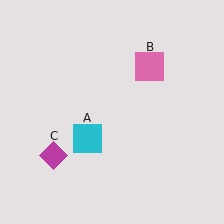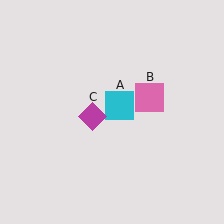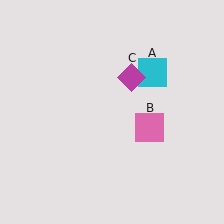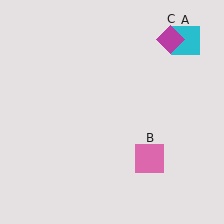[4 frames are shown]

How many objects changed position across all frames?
3 objects changed position: cyan square (object A), pink square (object B), magenta diamond (object C).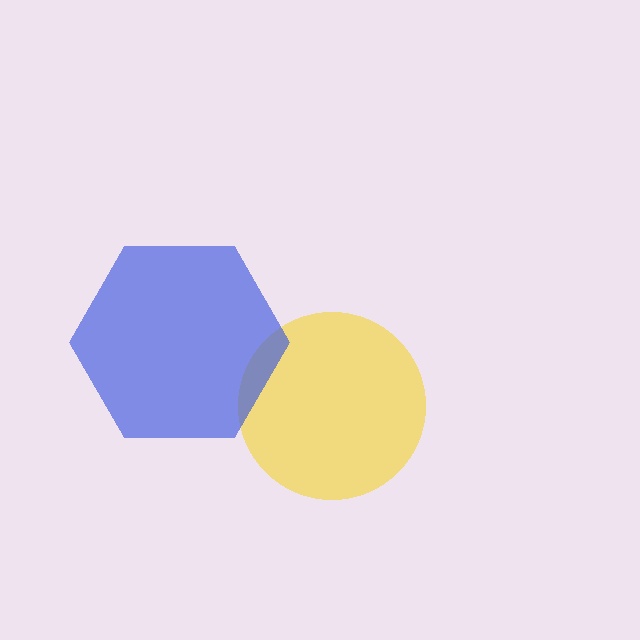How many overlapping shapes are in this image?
There are 2 overlapping shapes in the image.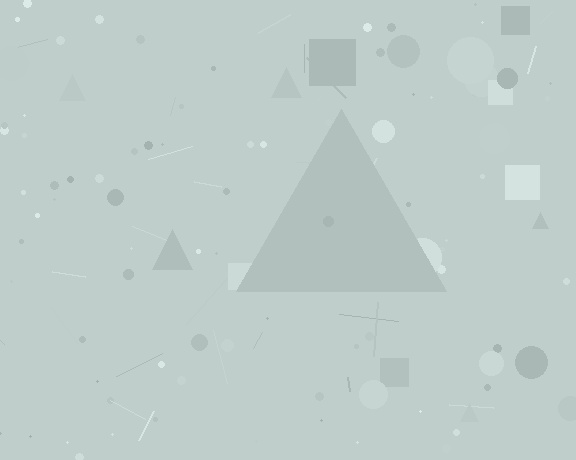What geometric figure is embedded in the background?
A triangle is embedded in the background.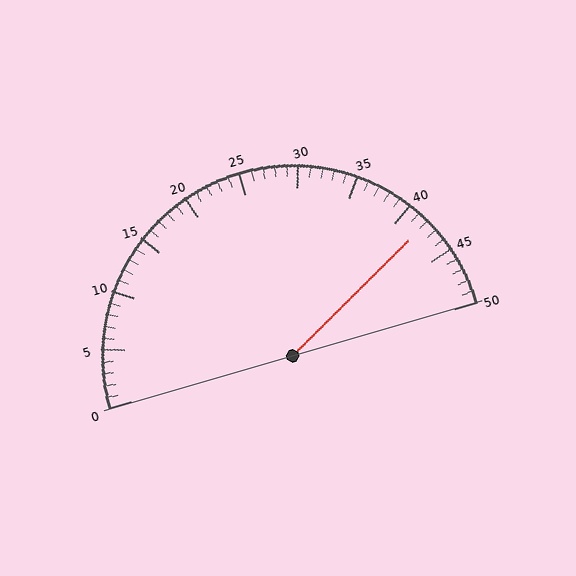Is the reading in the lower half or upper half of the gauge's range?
The reading is in the upper half of the range (0 to 50).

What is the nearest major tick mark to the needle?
The nearest major tick mark is 40.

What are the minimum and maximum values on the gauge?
The gauge ranges from 0 to 50.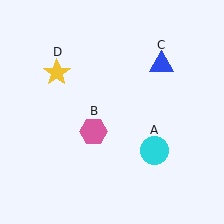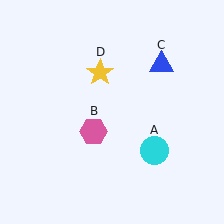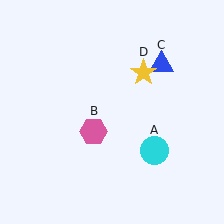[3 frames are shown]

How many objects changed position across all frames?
1 object changed position: yellow star (object D).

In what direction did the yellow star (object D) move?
The yellow star (object D) moved right.